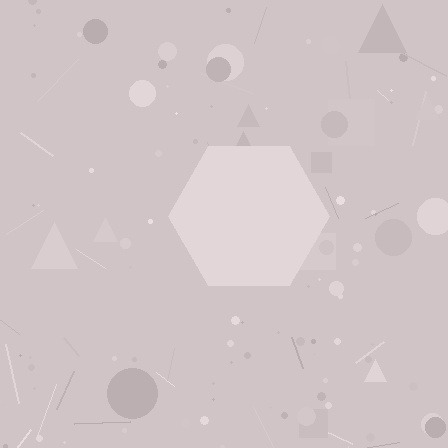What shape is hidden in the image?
A hexagon is hidden in the image.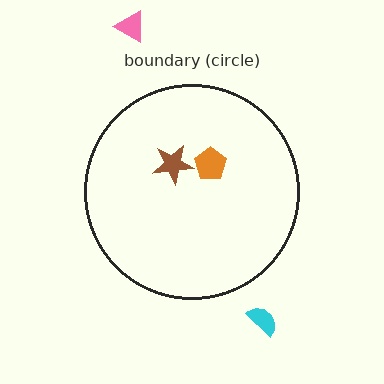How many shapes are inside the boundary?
2 inside, 2 outside.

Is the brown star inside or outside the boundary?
Inside.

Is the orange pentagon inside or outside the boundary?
Inside.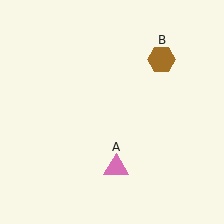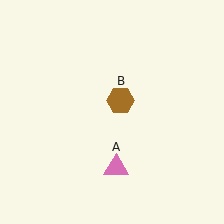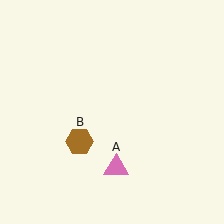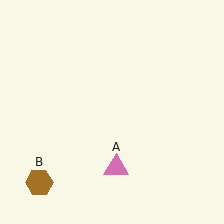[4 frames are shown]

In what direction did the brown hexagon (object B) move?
The brown hexagon (object B) moved down and to the left.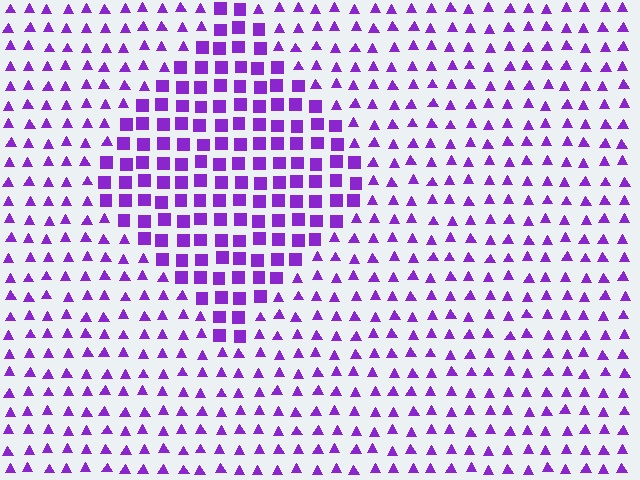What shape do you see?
I see a diamond.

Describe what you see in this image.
The image is filled with small purple elements arranged in a uniform grid. A diamond-shaped region contains squares, while the surrounding area contains triangles. The boundary is defined purely by the change in element shape.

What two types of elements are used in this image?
The image uses squares inside the diamond region and triangles outside it.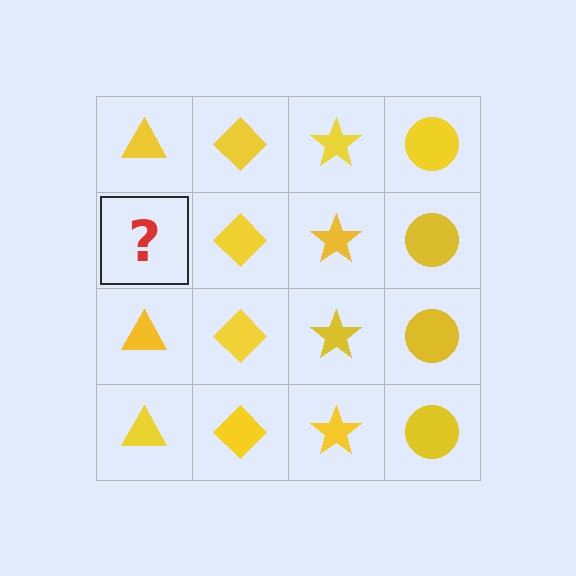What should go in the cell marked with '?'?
The missing cell should contain a yellow triangle.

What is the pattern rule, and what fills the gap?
The rule is that each column has a consistent shape. The gap should be filled with a yellow triangle.